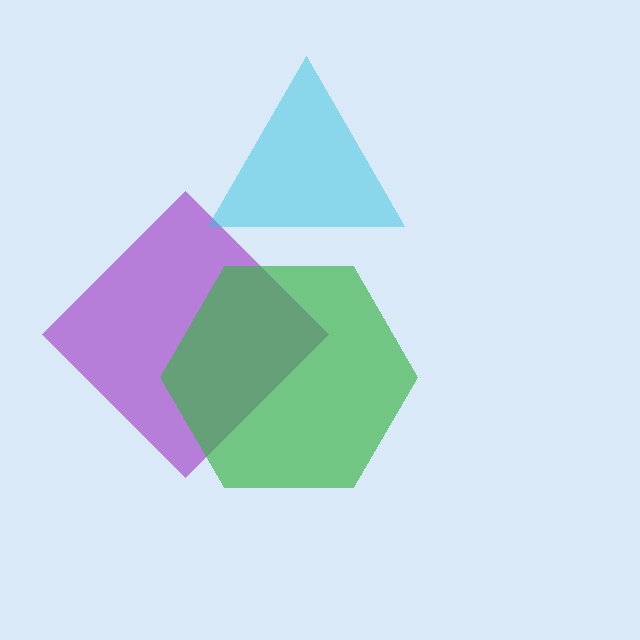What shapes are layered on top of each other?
The layered shapes are: a purple diamond, a cyan triangle, a green hexagon.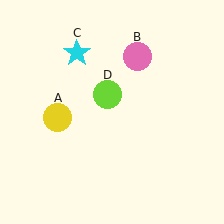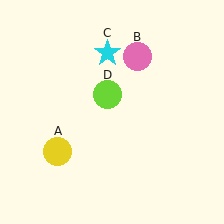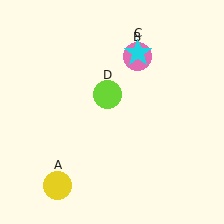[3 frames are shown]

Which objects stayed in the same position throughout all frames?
Pink circle (object B) and lime circle (object D) remained stationary.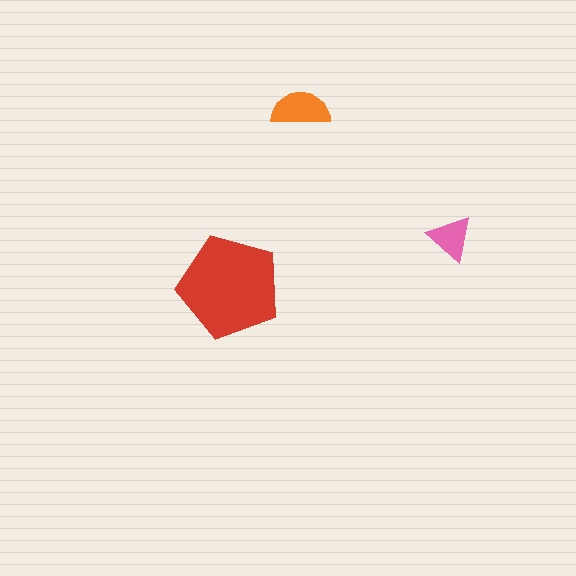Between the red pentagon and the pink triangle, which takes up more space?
The red pentagon.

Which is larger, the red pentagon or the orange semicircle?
The red pentagon.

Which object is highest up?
The orange semicircle is topmost.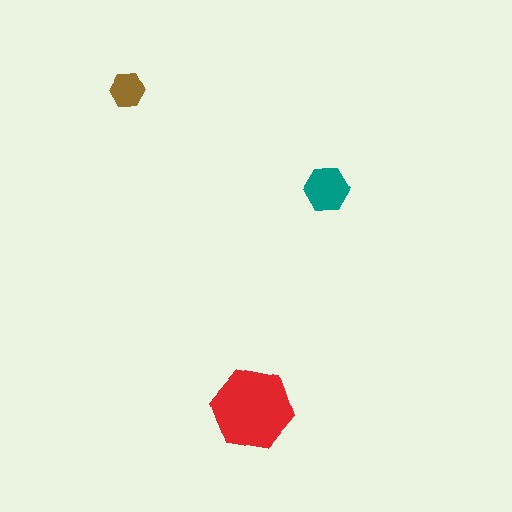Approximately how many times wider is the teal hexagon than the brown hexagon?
About 1.5 times wider.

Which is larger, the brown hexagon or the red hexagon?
The red one.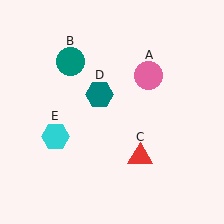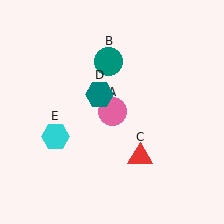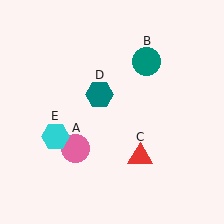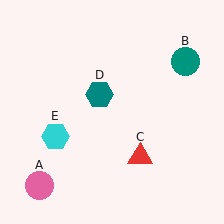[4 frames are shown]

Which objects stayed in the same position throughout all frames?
Red triangle (object C) and teal hexagon (object D) and cyan hexagon (object E) remained stationary.